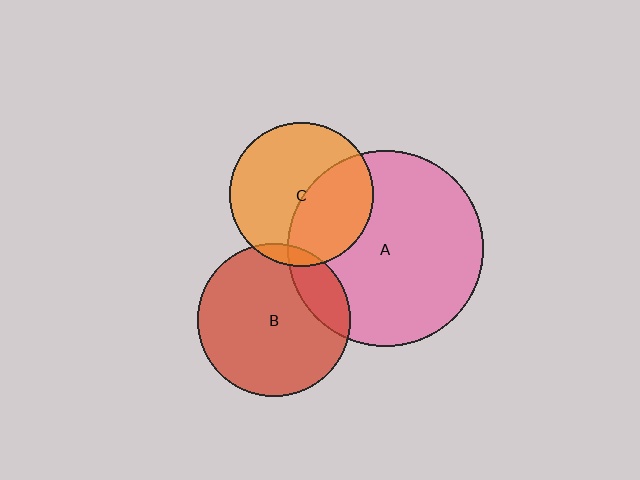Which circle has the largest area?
Circle A (pink).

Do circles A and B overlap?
Yes.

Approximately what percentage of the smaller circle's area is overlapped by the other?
Approximately 20%.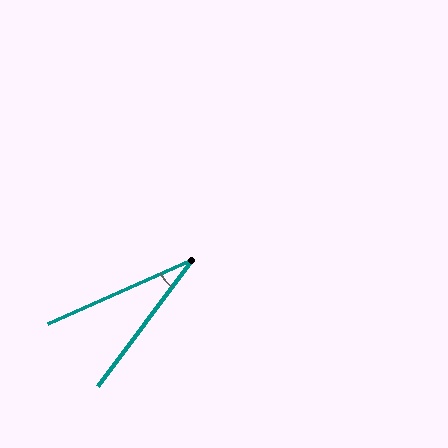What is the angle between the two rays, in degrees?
Approximately 29 degrees.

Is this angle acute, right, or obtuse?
It is acute.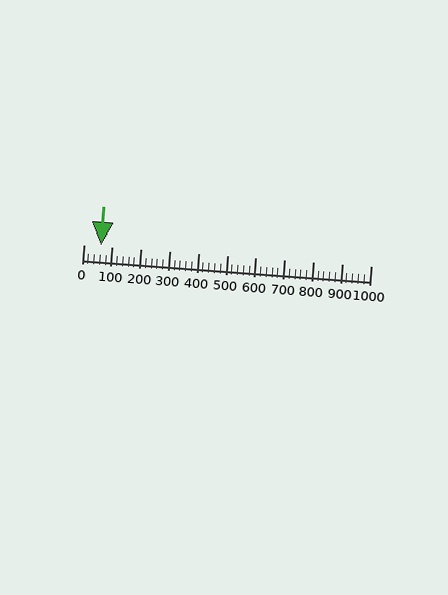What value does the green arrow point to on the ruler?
The green arrow points to approximately 62.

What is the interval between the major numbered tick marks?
The major tick marks are spaced 100 units apart.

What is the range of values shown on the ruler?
The ruler shows values from 0 to 1000.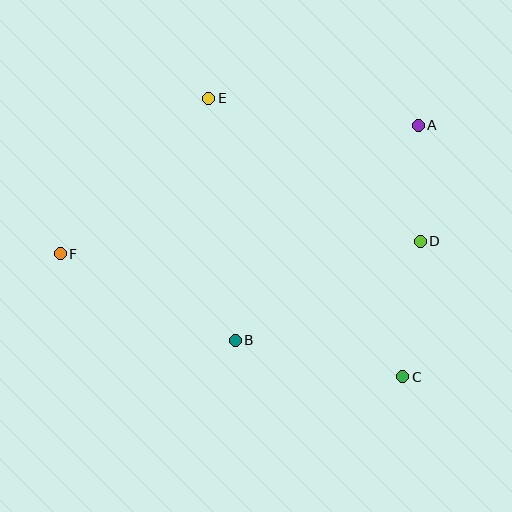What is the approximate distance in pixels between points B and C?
The distance between B and C is approximately 171 pixels.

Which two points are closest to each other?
Points A and D are closest to each other.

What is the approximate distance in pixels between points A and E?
The distance between A and E is approximately 211 pixels.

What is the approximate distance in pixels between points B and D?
The distance between B and D is approximately 210 pixels.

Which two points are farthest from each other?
Points A and F are farthest from each other.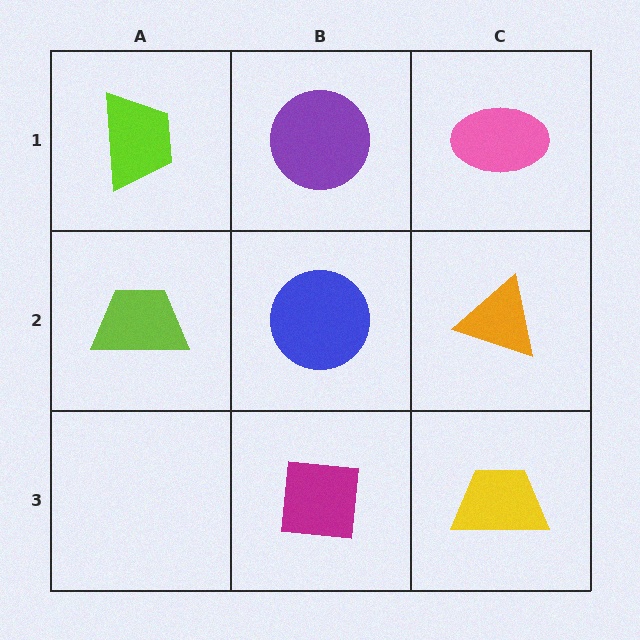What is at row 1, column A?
A lime trapezoid.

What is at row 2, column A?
A lime trapezoid.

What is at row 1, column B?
A purple circle.